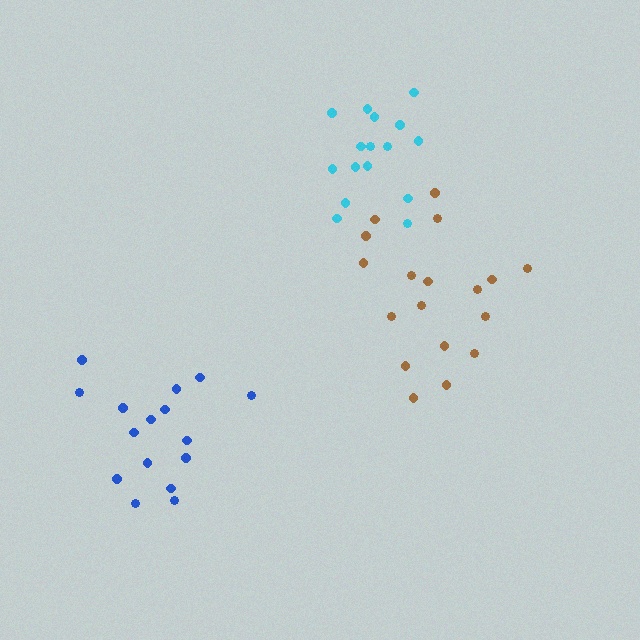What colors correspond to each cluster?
The clusters are colored: blue, cyan, brown.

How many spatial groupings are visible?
There are 3 spatial groupings.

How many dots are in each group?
Group 1: 16 dots, Group 2: 16 dots, Group 3: 18 dots (50 total).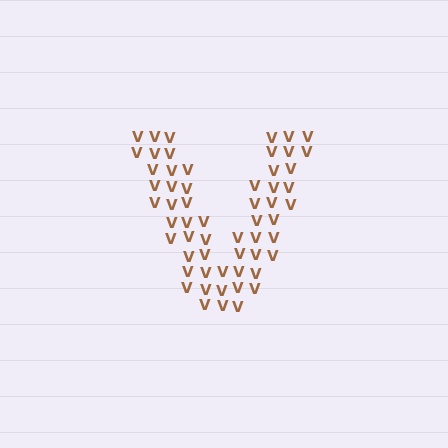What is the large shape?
The large shape is the letter V.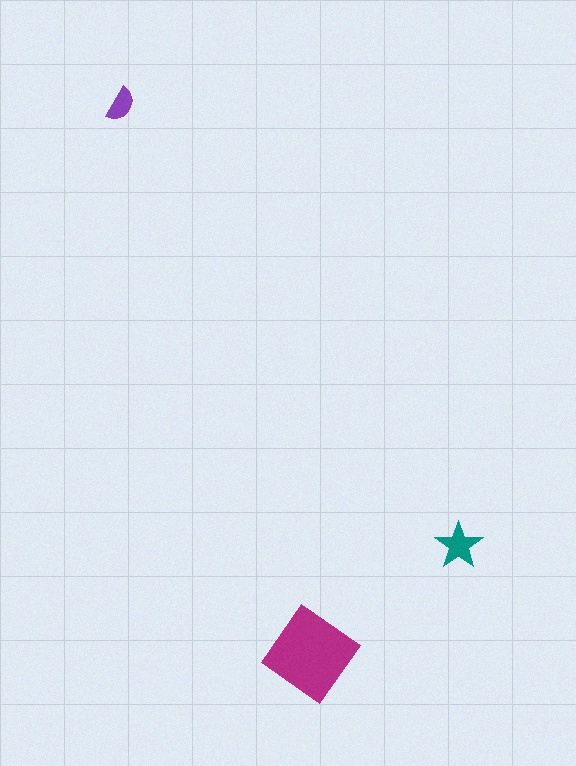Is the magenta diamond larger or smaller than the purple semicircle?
Larger.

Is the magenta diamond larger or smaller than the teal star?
Larger.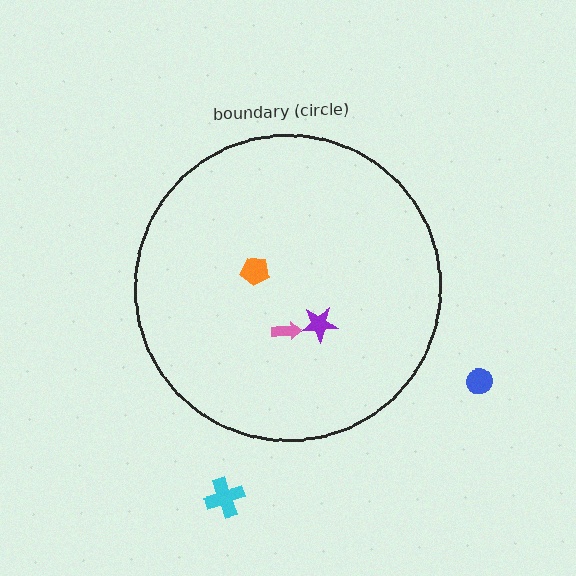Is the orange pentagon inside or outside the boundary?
Inside.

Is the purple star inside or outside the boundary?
Inside.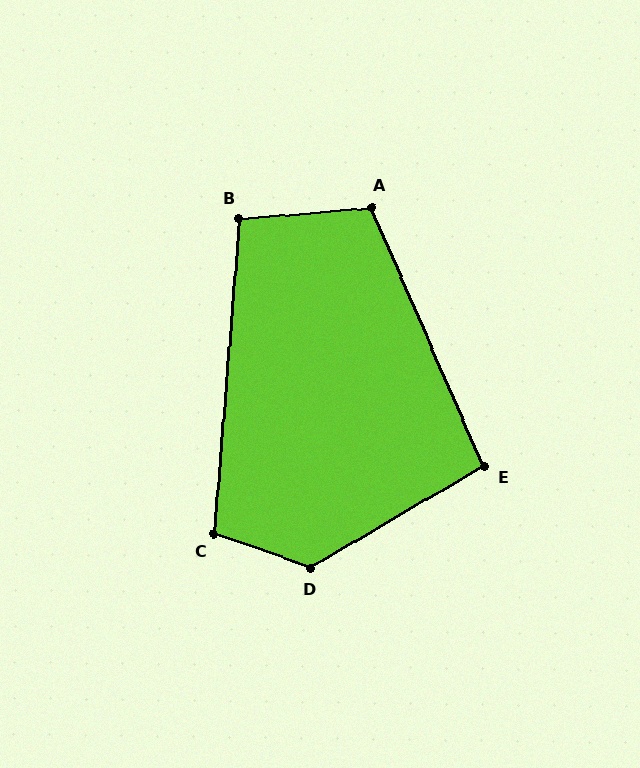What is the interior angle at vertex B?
Approximately 99 degrees (obtuse).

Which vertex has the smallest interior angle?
E, at approximately 97 degrees.